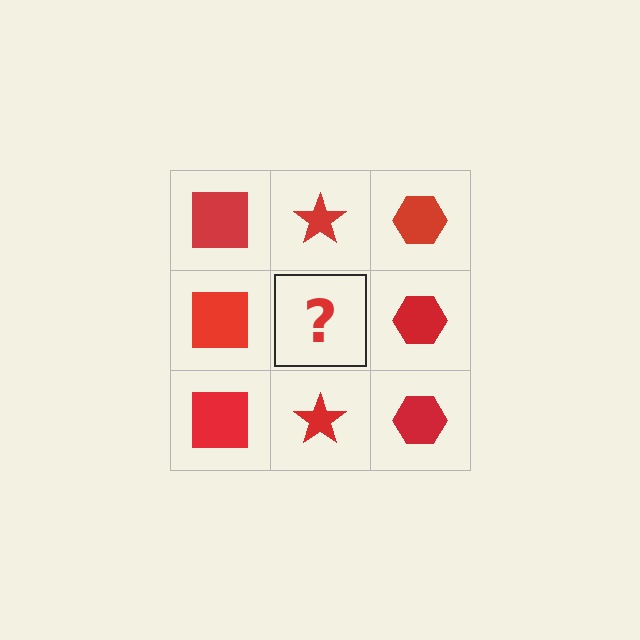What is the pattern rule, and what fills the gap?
The rule is that each column has a consistent shape. The gap should be filled with a red star.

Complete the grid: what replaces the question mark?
The question mark should be replaced with a red star.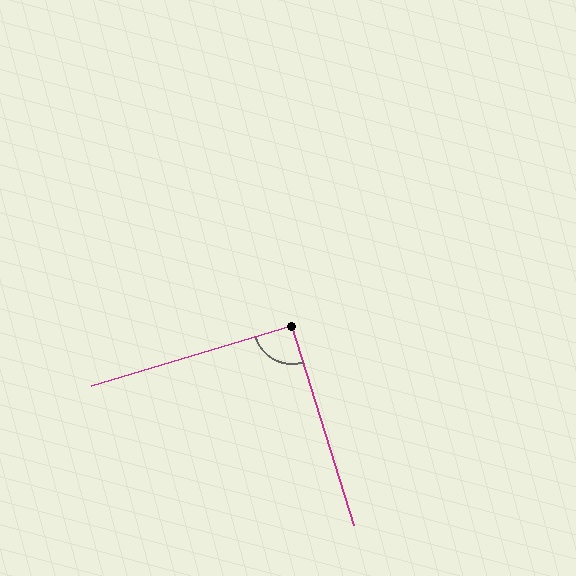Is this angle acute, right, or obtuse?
It is approximately a right angle.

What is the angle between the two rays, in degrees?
Approximately 90 degrees.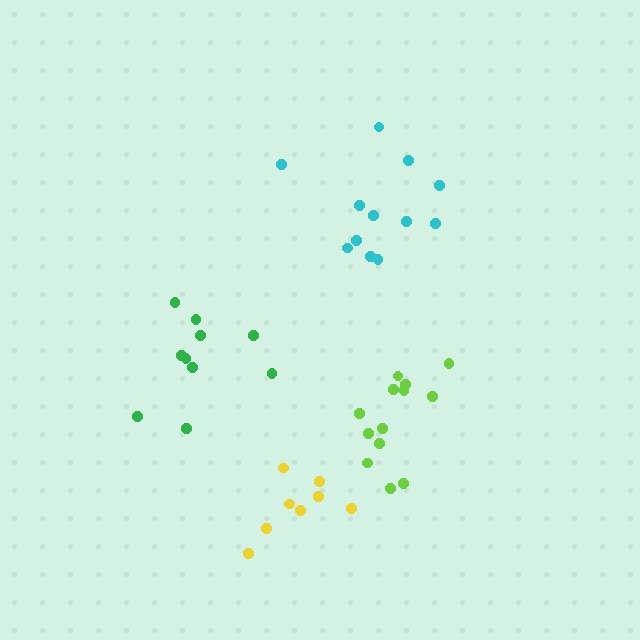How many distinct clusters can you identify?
There are 4 distinct clusters.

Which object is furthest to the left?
The green cluster is leftmost.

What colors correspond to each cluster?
The clusters are colored: green, yellow, lime, cyan.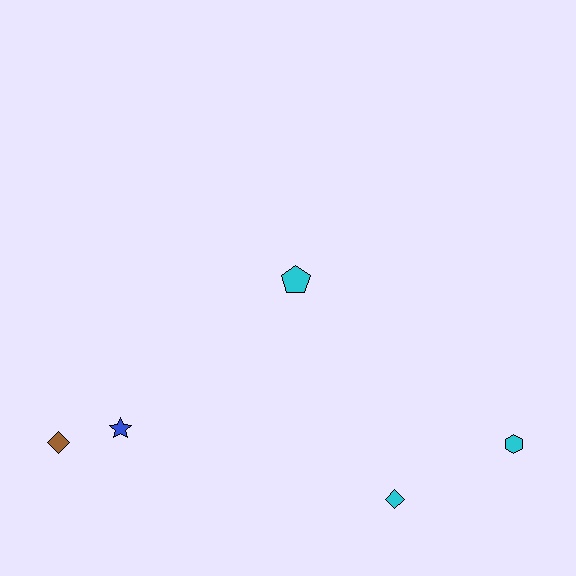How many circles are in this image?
There are no circles.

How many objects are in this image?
There are 5 objects.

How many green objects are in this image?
There are no green objects.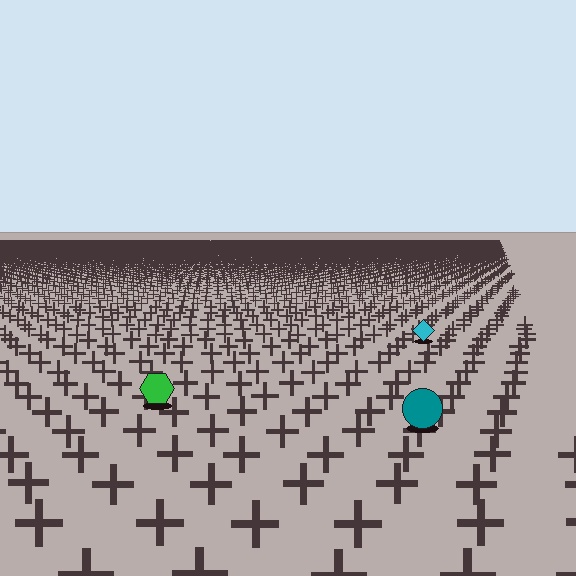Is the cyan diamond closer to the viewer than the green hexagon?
No. The green hexagon is closer — you can tell from the texture gradient: the ground texture is coarser near it.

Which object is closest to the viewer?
The teal circle is closest. The texture marks near it are larger and more spread out.